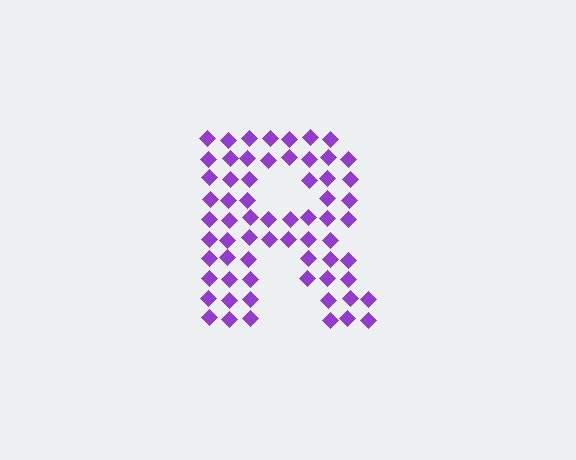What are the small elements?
The small elements are diamonds.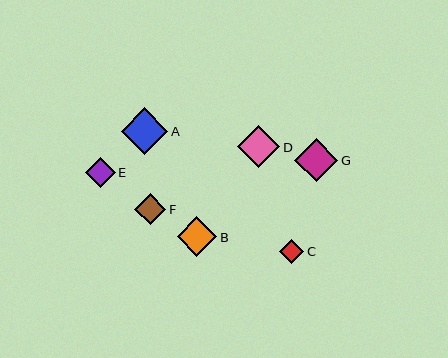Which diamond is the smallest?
Diamond C is the smallest with a size of approximately 24 pixels.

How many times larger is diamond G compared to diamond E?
Diamond G is approximately 1.5 times the size of diamond E.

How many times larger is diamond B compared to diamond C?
Diamond B is approximately 1.6 times the size of diamond C.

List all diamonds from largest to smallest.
From largest to smallest: A, G, D, B, F, E, C.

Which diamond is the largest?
Diamond A is the largest with a size of approximately 47 pixels.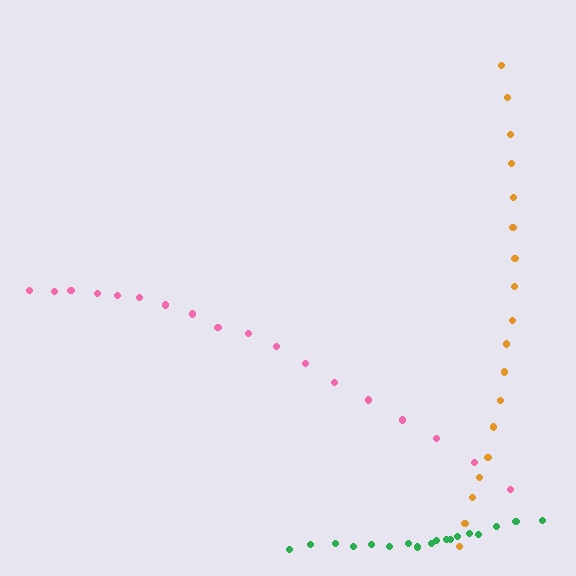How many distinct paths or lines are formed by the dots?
There are 3 distinct paths.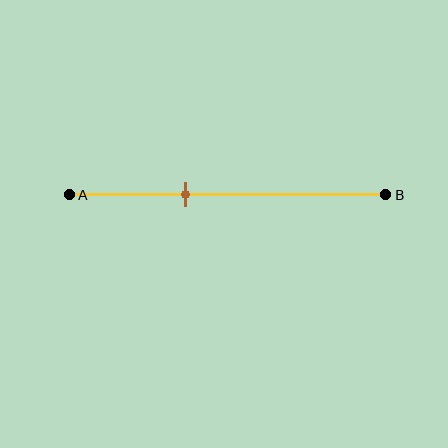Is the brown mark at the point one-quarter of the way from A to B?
No, the mark is at about 35% from A, not at the 25% one-quarter point.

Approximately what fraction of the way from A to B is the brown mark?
The brown mark is approximately 35% of the way from A to B.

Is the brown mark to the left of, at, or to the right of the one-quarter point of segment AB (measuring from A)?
The brown mark is to the right of the one-quarter point of segment AB.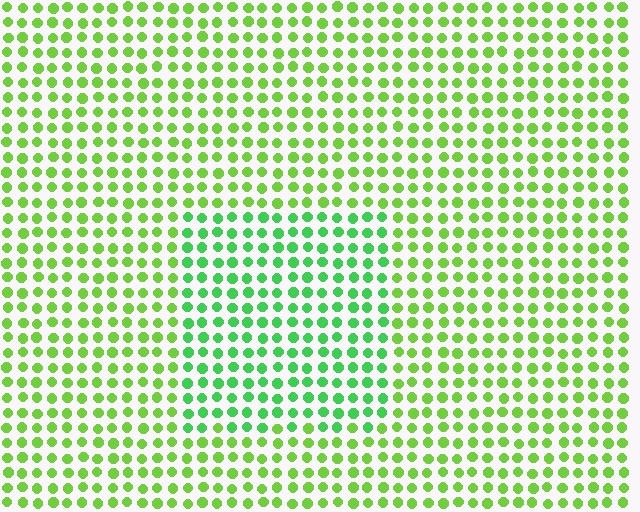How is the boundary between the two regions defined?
The boundary is defined purely by a slight shift in hue (about 30 degrees). Spacing, size, and orientation are identical on both sides.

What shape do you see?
I see a rectangle.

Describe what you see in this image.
The image is filled with small lime elements in a uniform arrangement. A rectangle-shaped region is visible where the elements are tinted to a slightly different hue, forming a subtle color boundary.